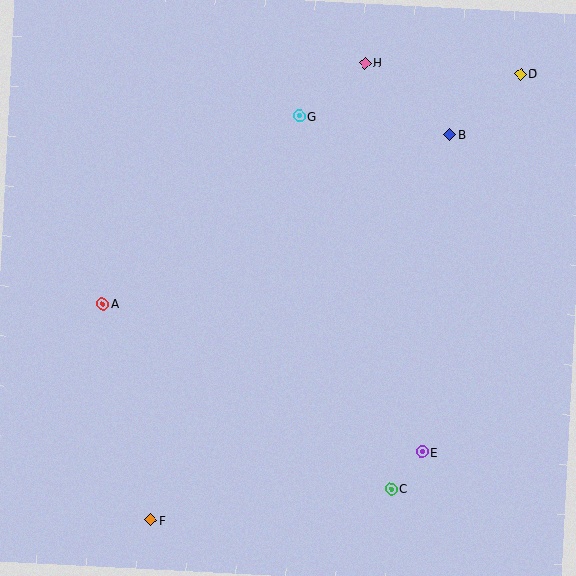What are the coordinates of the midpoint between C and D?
The midpoint between C and D is at (456, 281).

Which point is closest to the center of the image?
Point G at (299, 116) is closest to the center.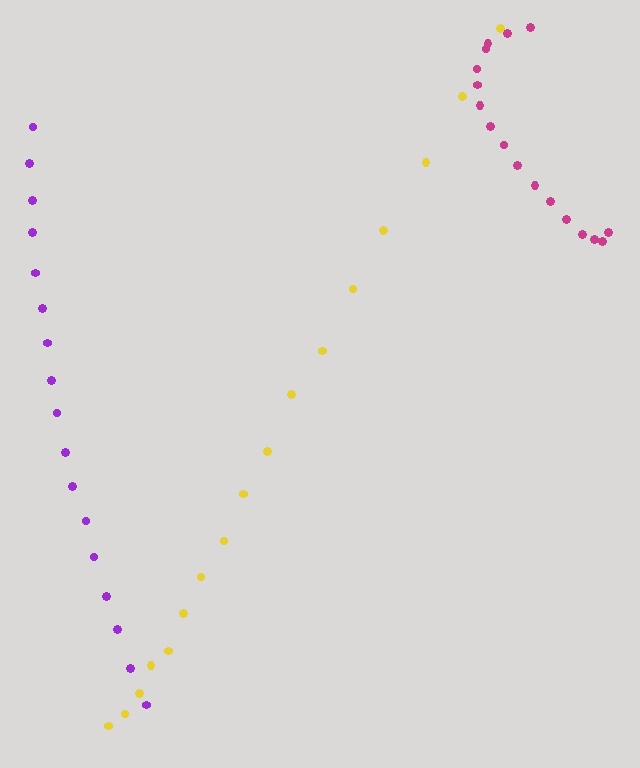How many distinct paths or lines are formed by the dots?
There are 3 distinct paths.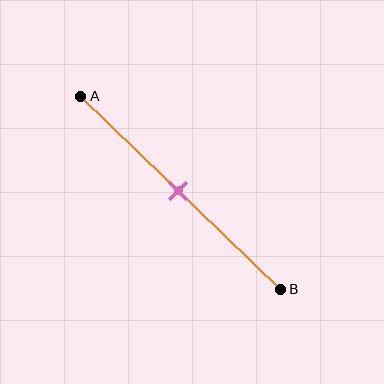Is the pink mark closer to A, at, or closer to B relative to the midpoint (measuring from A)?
The pink mark is approximately at the midpoint of segment AB.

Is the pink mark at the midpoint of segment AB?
Yes, the mark is approximately at the midpoint.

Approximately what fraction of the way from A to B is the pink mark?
The pink mark is approximately 50% of the way from A to B.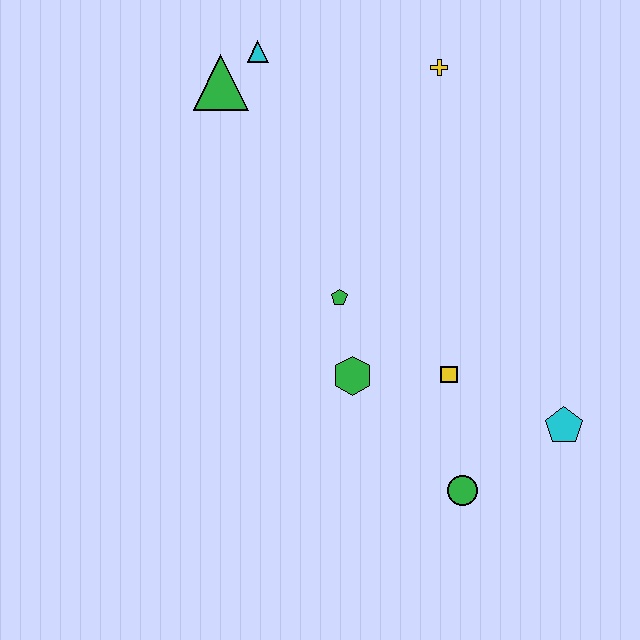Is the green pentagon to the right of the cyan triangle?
Yes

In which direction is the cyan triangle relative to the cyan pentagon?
The cyan triangle is above the cyan pentagon.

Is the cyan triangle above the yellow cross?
Yes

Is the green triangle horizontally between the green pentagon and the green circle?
No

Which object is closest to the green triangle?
The cyan triangle is closest to the green triangle.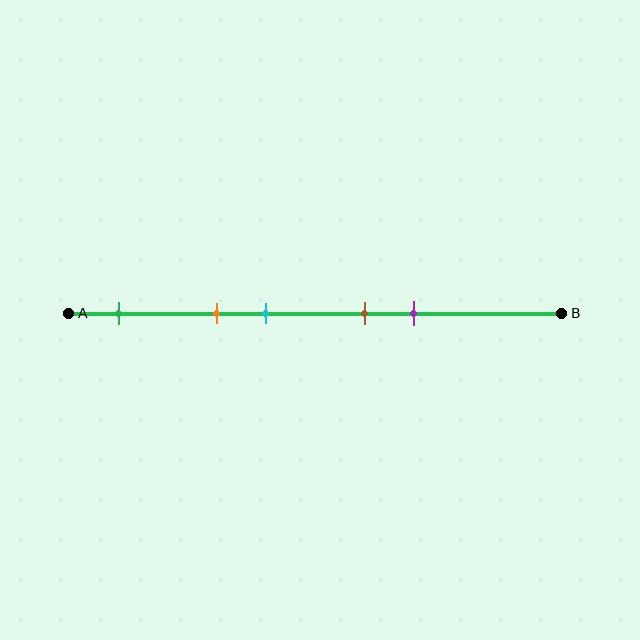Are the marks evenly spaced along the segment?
No, the marks are not evenly spaced.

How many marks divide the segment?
There are 5 marks dividing the segment.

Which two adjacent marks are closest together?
The brown and purple marks are the closest adjacent pair.